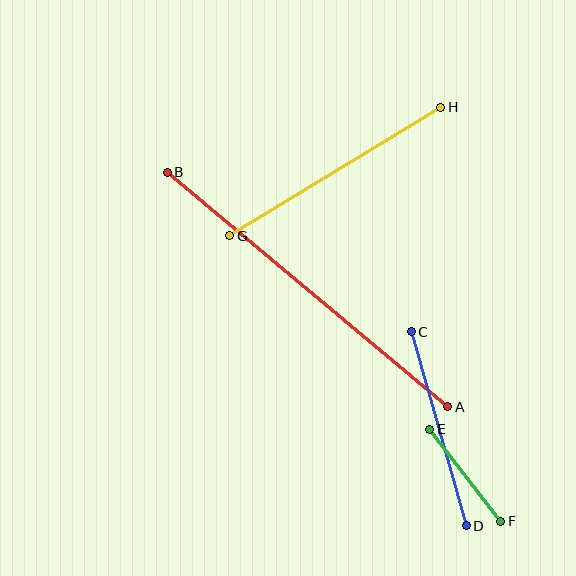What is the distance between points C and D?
The distance is approximately 202 pixels.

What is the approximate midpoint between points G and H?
The midpoint is at approximately (335, 171) pixels.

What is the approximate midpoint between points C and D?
The midpoint is at approximately (439, 429) pixels.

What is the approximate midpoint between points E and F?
The midpoint is at approximately (465, 475) pixels.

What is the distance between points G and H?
The distance is approximately 247 pixels.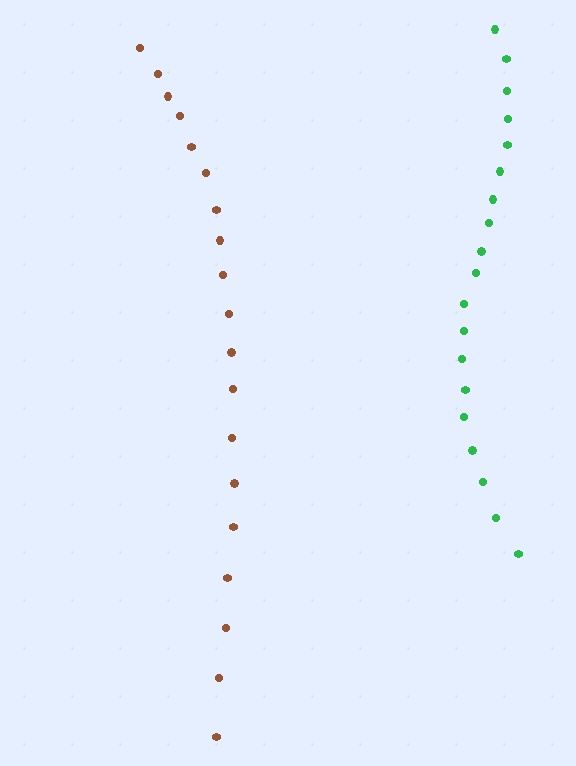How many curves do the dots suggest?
There are 2 distinct paths.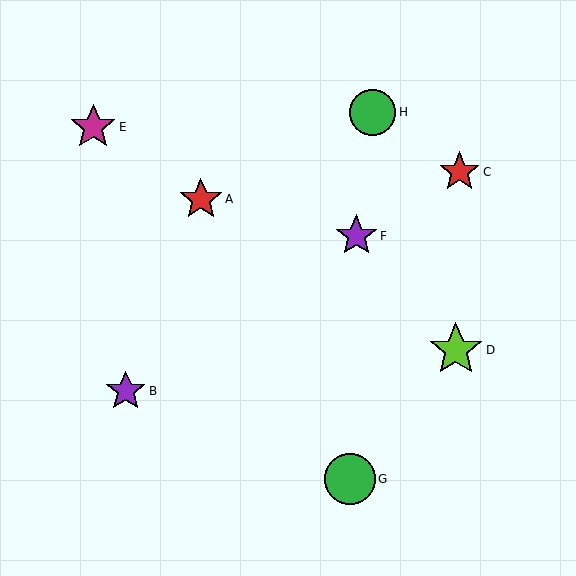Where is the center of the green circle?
The center of the green circle is at (350, 479).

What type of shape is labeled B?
Shape B is a purple star.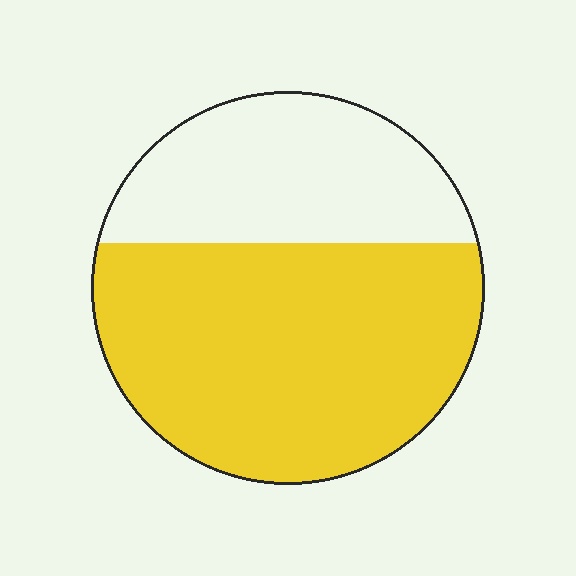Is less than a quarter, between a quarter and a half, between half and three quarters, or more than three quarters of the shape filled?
Between half and three quarters.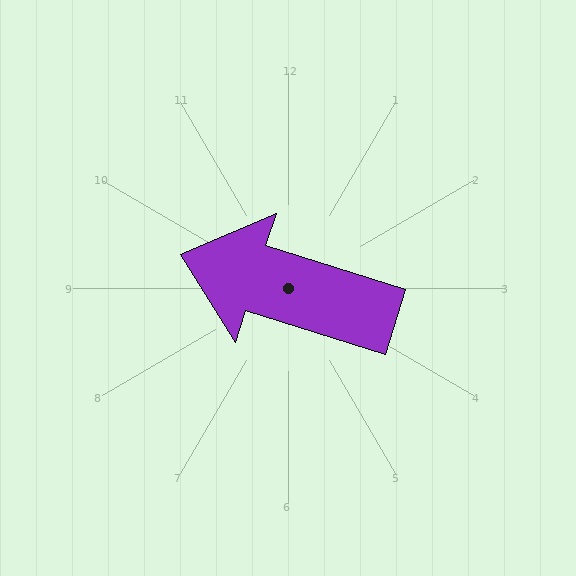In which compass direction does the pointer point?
West.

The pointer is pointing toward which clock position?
Roughly 10 o'clock.